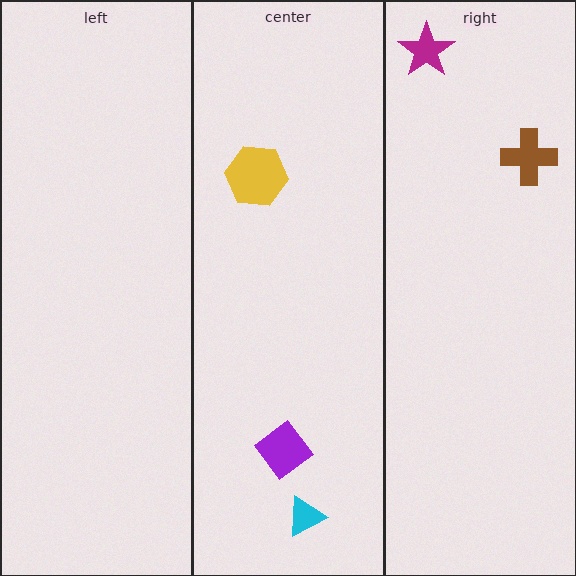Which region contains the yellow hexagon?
The center region.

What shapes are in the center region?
The cyan triangle, the purple diamond, the yellow hexagon.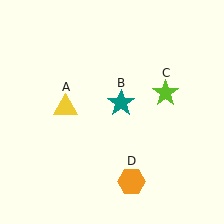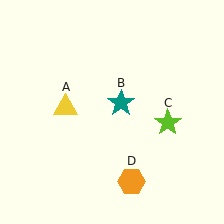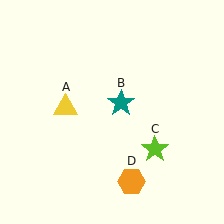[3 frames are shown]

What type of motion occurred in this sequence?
The lime star (object C) rotated clockwise around the center of the scene.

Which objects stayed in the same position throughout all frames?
Yellow triangle (object A) and teal star (object B) and orange hexagon (object D) remained stationary.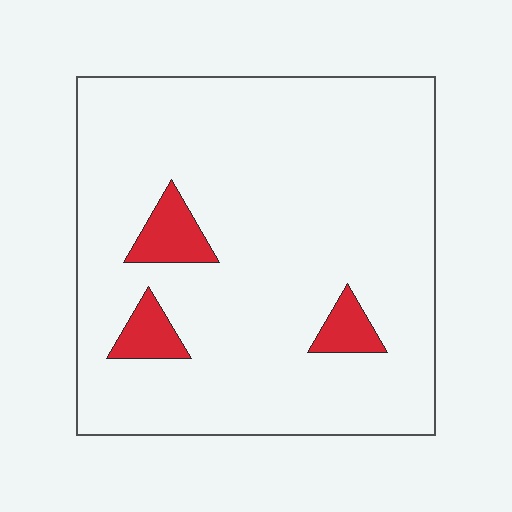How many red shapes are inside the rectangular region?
3.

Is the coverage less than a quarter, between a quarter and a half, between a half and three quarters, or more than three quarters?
Less than a quarter.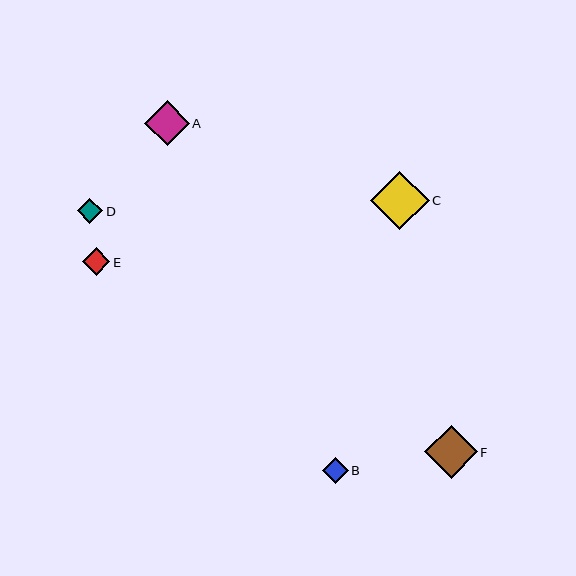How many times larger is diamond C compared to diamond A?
Diamond C is approximately 1.3 times the size of diamond A.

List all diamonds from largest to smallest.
From largest to smallest: C, F, A, E, D, B.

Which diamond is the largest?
Diamond C is the largest with a size of approximately 58 pixels.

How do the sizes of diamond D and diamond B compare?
Diamond D and diamond B are approximately the same size.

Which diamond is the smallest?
Diamond B is the smallest with a size of approximately 25 pixels.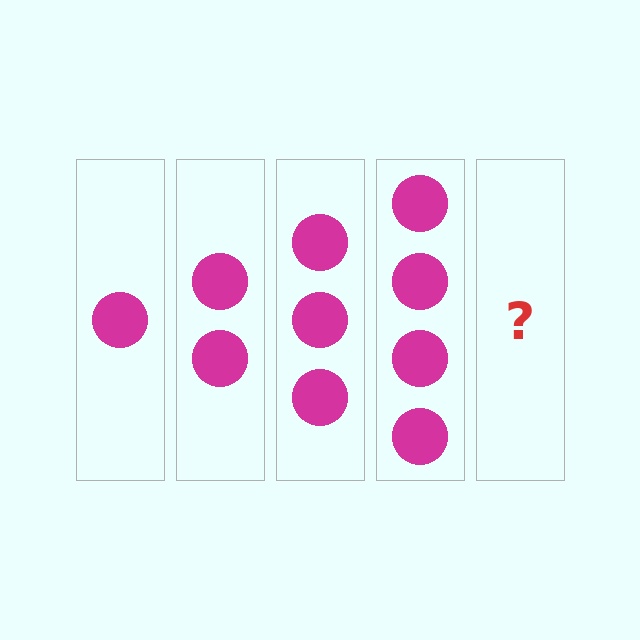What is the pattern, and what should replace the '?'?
The pattern is that each step adds one more circle. The '?' should be 5 circles.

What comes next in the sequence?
The next element should be 5 circles.